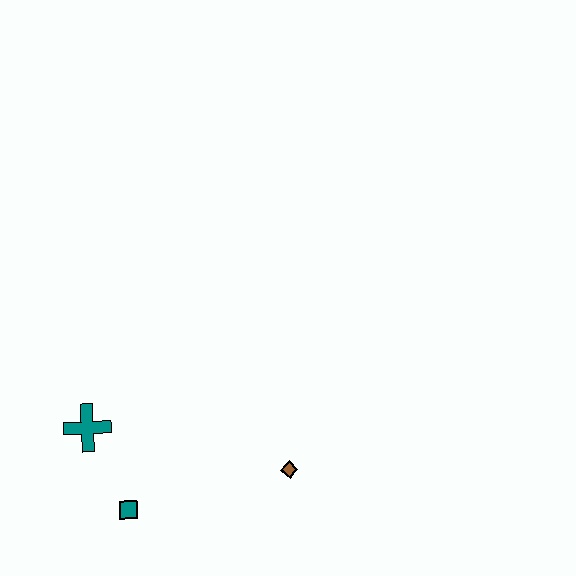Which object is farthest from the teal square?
The brown diamond is farthest from the teal square.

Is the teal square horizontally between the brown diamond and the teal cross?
Yes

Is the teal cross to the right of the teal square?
No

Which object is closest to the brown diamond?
The teal square is closest to the brown diamond.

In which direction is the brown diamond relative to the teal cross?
The brown diamond is to the right of the teal cross.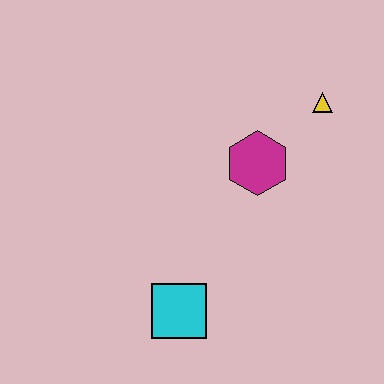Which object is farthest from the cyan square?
The yellow triangle is farthest from the cyan square.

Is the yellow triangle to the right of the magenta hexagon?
Yes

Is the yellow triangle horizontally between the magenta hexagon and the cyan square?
No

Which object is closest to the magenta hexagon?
The yellow triangle is closest to the magenta hexagon.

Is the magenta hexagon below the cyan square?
No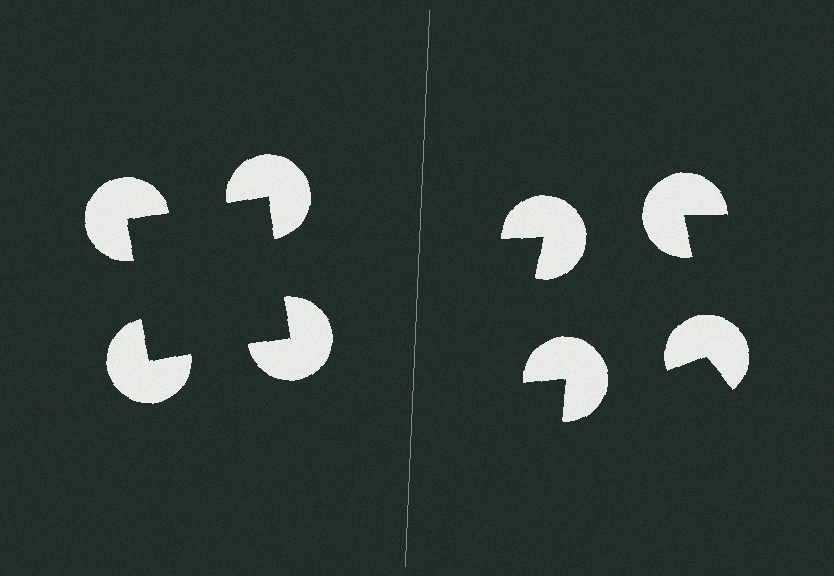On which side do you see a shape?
An illusory square appears on the left side. On the right side the wedge cuts are rotated, so no coherent shape forms.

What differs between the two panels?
The pac-man discs are positioned identically on both sides; only the wedge orientations differ. On the left they align to a square; on the right they are misaligned.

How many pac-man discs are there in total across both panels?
8 — 4 on each side.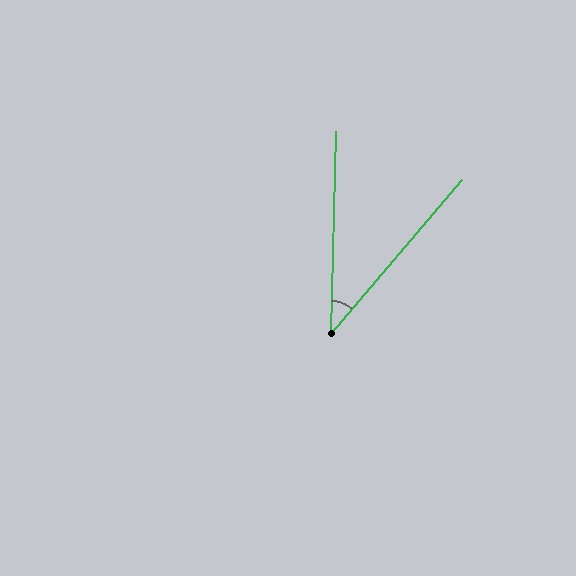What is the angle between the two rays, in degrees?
Approximately 39 degrees.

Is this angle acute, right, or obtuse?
It is acute.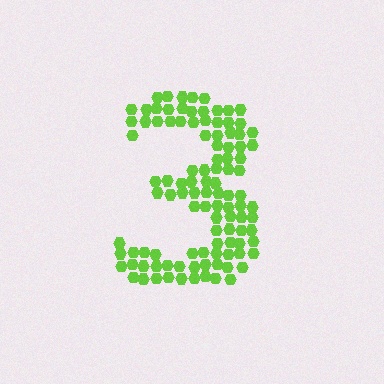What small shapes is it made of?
It is made of small hexagons.